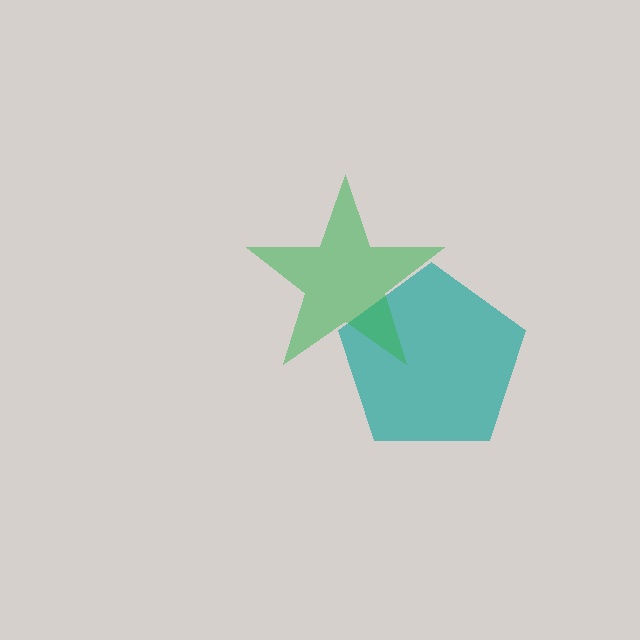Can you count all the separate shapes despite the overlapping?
Yes, there are 2 separate shapes.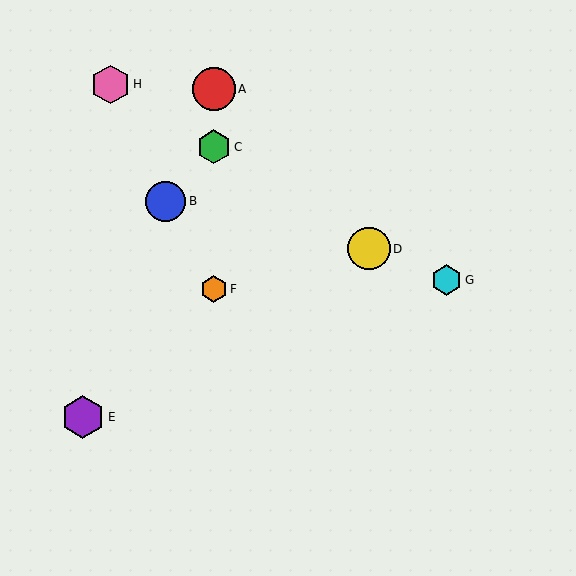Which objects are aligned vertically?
Objects A, C, F are aligned vertically.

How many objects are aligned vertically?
3 objects (A, C, F) are aligned vertically.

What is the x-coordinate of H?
Object H is at x≈111.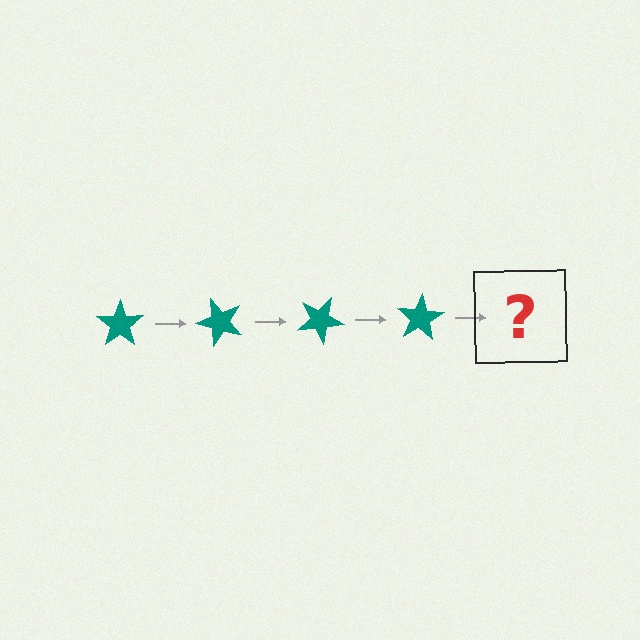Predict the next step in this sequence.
The next step is a teal star rotated 200 degrees.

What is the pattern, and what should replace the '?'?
The pattern is that the star rotates 50 degrees each step. The '?' should be a teal star rotated 200 degrees.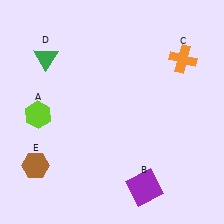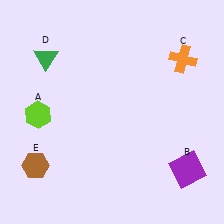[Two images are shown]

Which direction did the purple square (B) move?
The purple square (B) moved right.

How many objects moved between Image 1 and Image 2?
1 object moved between the two images.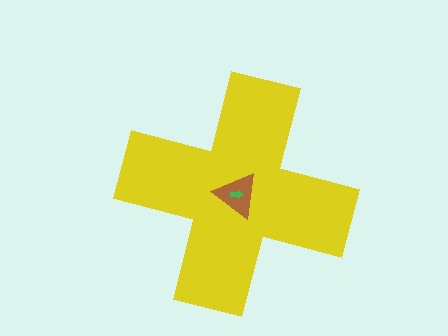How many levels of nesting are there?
3.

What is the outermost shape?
The yellow cross.